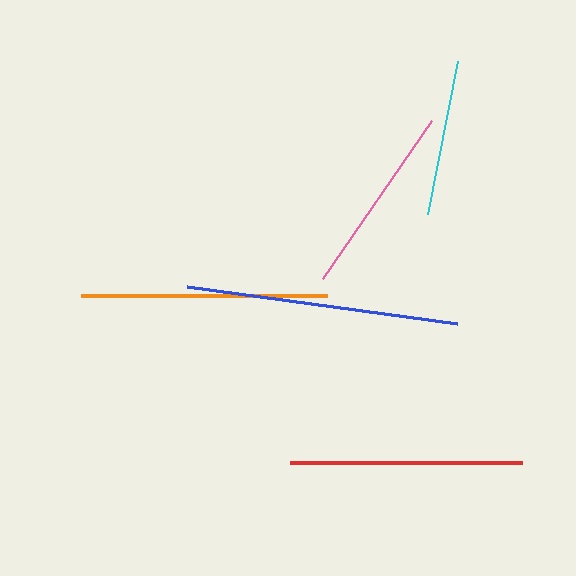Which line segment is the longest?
The blue line is the longest at approximately 273 pixels.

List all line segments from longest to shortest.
From longest to shortest: blue, orange, red, pink, cyan.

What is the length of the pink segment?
The pink segment is approximately 192 pixels long.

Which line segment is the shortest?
The cyan line is the shortest at approximately 156 pixels.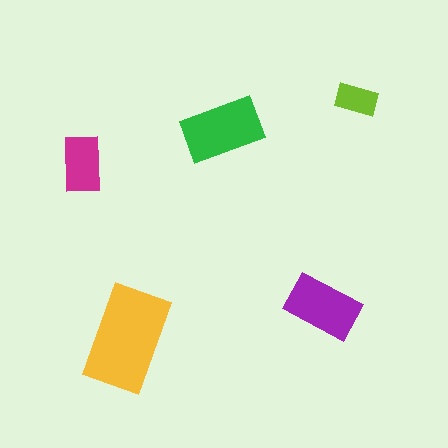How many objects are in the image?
There are 5 objects in the image.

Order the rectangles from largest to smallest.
the yellow one, the green one, the purple one, the magenta one, the lime one.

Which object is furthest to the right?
The lime rectangle is rightmost.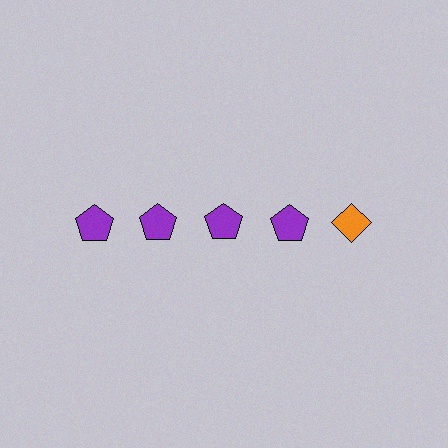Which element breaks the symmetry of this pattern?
The orange diamond in the top row, rightmost column breaks the symmetry. All other shapes are purple pentagons.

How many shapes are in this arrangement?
There are 5 shapes arranged in a grid pattern.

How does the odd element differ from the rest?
It differs in both color (orange instead of purple) and shape (diamond instead of pentagon).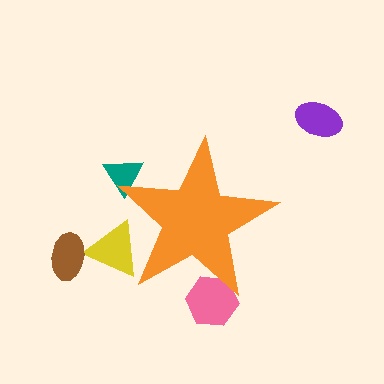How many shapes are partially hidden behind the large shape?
3 shapes are partially hidden.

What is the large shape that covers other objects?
An orange star.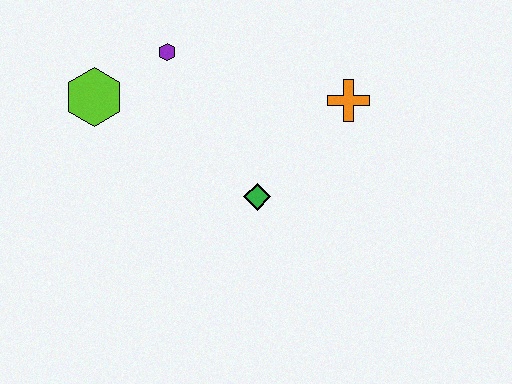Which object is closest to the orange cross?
The green diamond is closest to the orange cross.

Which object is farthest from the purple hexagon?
The orange cross is farthest from the purple hexagon.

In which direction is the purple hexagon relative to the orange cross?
The purple hexagon is to the left of the orange cross.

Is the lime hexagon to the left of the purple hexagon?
Yes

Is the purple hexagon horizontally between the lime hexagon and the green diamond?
Yes